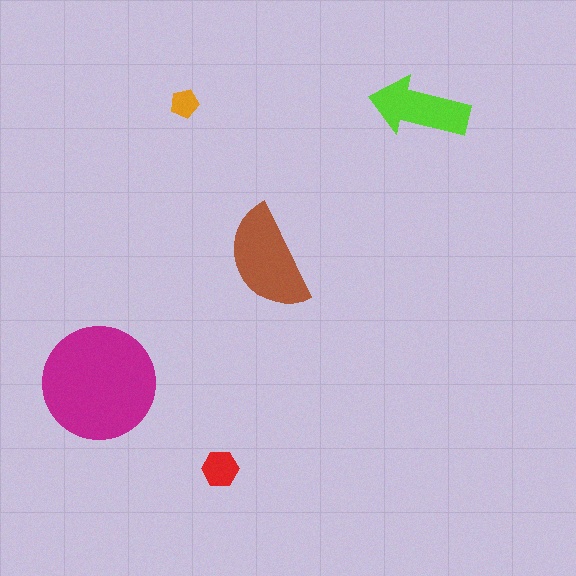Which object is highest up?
The orange pentagon is topmost.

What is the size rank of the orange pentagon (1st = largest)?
5th.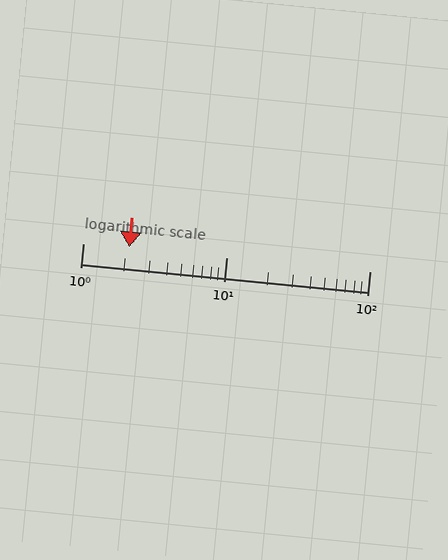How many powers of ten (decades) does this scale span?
The scale spans 2 decades, from 1 to 100.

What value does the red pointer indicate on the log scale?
The pointer indicates approximately 2.1.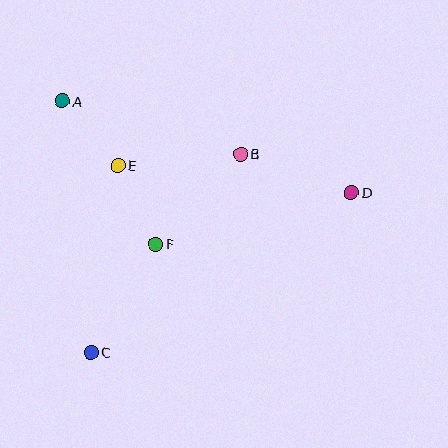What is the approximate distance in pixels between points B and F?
The distance between B and F is approximately 124 pixels.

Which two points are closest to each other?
Points A and E are closest to each other.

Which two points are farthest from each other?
Points C and D are farthest from each other.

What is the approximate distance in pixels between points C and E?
The distance between C and E is approximately 189 pixels.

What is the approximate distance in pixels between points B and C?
The distance between B and C is approximately 248 pixels.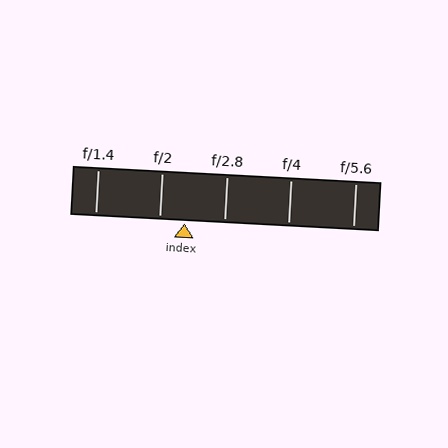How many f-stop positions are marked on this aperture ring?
There are 5 f-stop positions marked.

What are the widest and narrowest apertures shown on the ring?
The widest aperture shown is f/1.4 and the narrowest is f/5.6.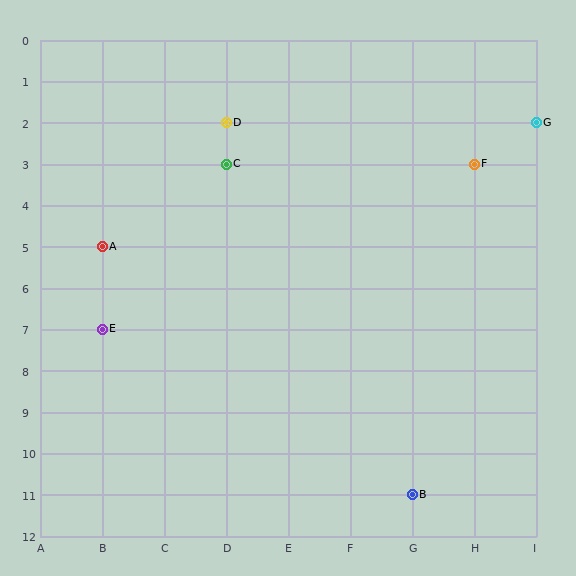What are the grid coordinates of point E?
Point E is at grid coordinates (B, 7).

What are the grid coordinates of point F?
Point F is at grid coordinates (H, 3).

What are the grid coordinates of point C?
Point C is at grid coordinates (D, 3).